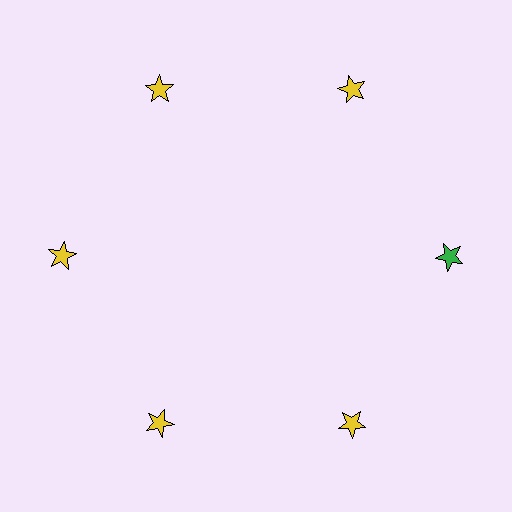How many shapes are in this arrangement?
There are 6 shapes arranged in a ring pattern.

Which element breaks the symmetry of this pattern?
The green star at roughly the 3 o'clock position breaks the symmetry. All other shapes are yellow stars.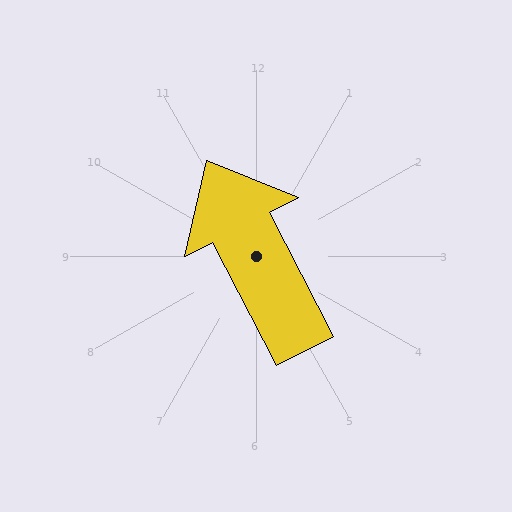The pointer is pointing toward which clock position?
Roughly 11 o'clock.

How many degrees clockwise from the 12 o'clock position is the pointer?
Approximately 333 degrees.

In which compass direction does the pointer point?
Northwest.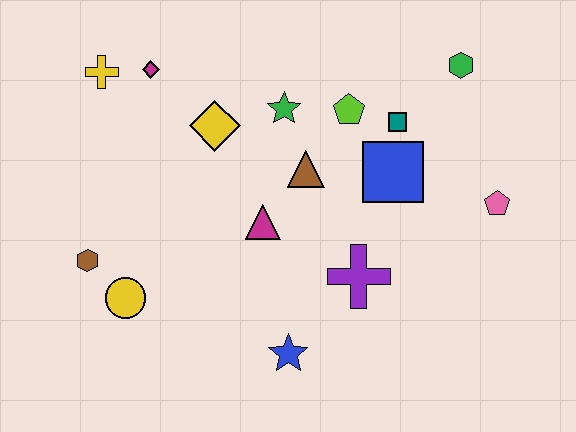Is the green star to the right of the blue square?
No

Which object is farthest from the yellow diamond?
The pink pentagon is farthest from the yellow diamond.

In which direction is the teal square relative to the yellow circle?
The teal square is to the right of the yellow circle.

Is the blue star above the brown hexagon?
No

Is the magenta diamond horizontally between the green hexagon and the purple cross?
No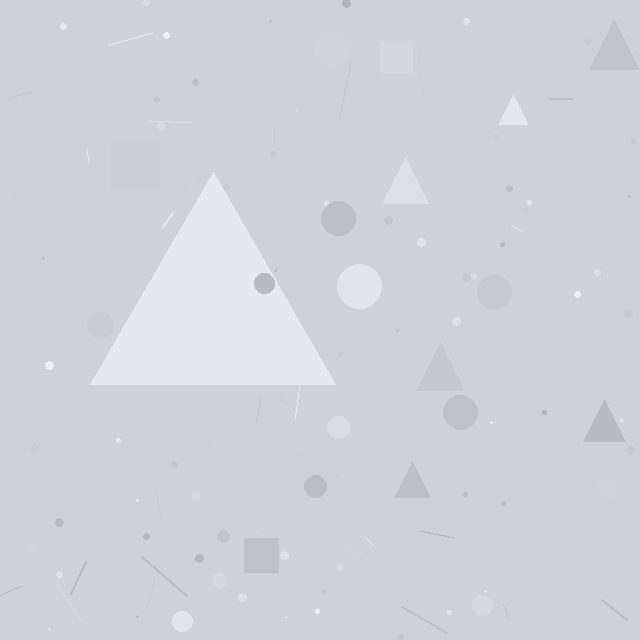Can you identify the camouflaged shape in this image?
The camouflaged shape is a triangle.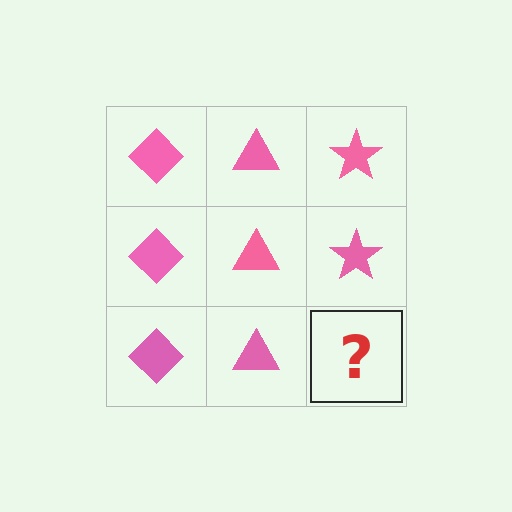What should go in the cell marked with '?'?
The missing cell should contain a pink star.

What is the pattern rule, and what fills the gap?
The rule is that each column has a consistent shape. The gap should be filled with a pink star.